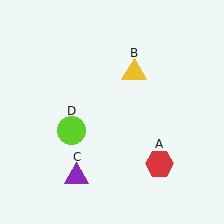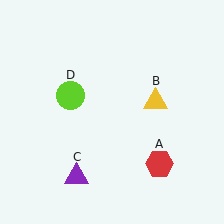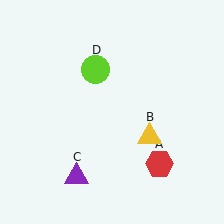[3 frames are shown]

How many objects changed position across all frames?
2 objects changed position: yellow triangle (object B), lime circle (object D).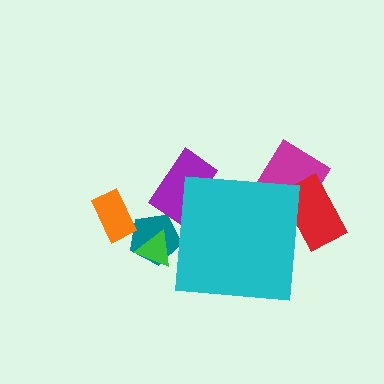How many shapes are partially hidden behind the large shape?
5 shapes are partially hidden.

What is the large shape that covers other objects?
A cyan square.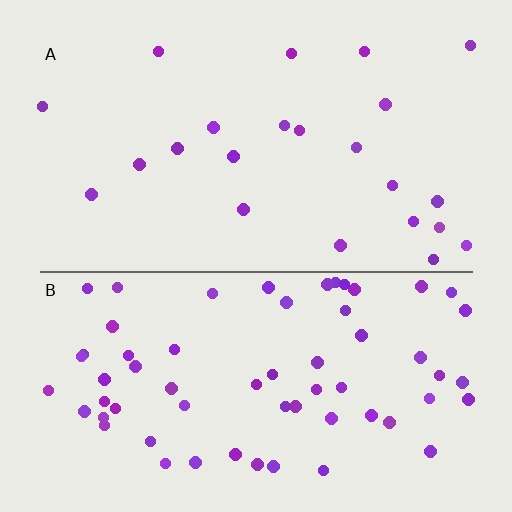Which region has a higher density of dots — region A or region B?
B (the bottom).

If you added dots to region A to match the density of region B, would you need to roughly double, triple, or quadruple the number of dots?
Approximately triple.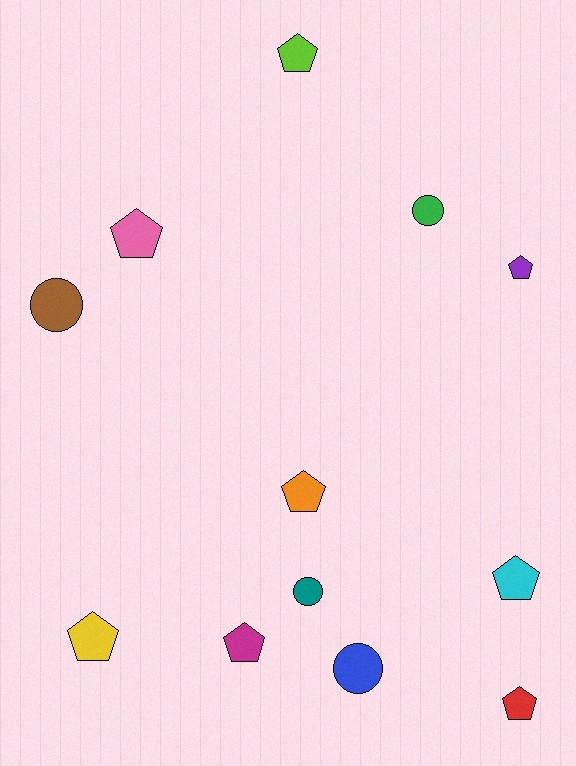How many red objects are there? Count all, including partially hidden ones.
There is 1 red object.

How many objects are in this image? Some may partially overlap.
There are 12 objects.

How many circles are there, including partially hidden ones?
There are 4 circles.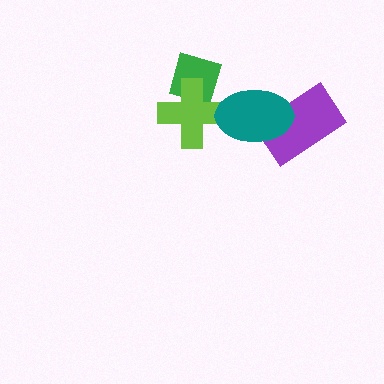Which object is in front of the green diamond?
The lime cross is in front of the green diamond.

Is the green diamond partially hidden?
Yes, it is partially covered by another shape.